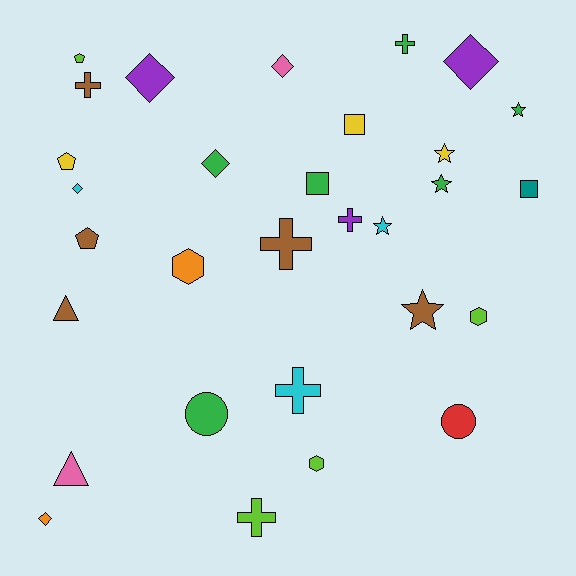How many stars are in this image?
There are 5 stars.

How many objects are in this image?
There are 30 objects.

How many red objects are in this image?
There is 1 red object.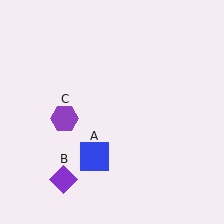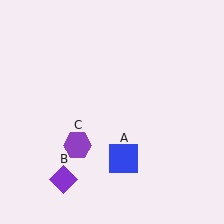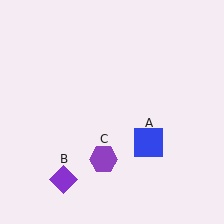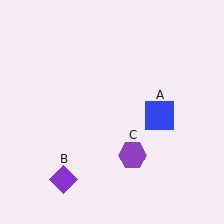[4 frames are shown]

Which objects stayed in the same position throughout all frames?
Purple diamond (object B) remained stationary.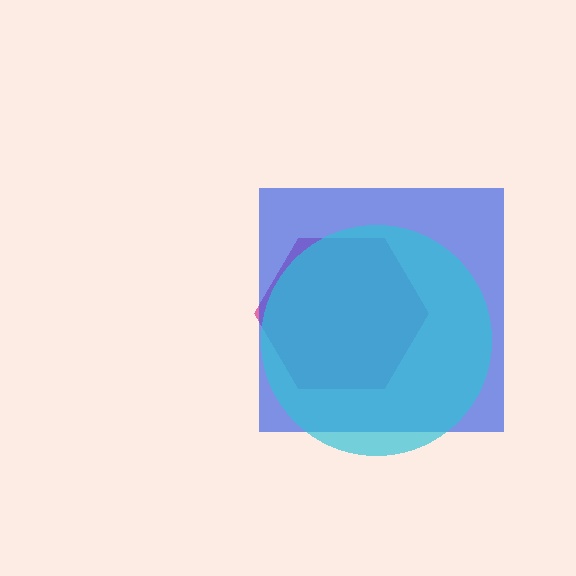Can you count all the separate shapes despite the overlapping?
Yes, there are 3 separate shapes.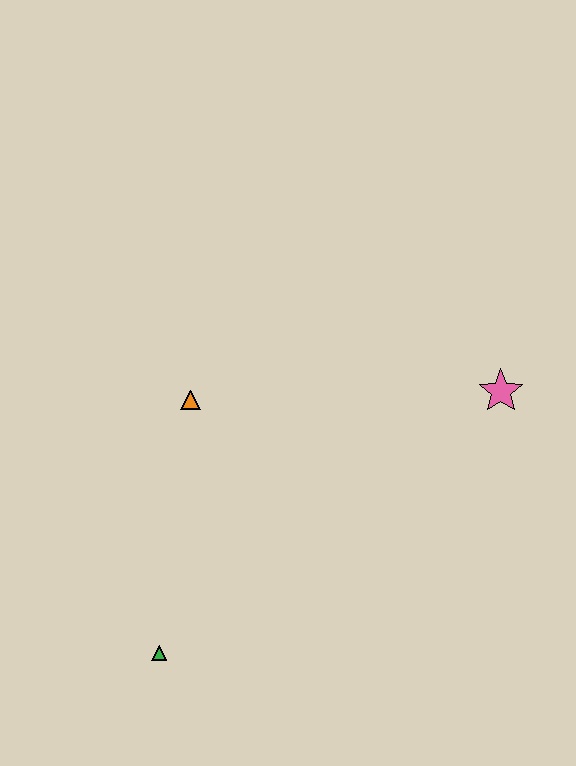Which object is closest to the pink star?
The orange triangle is closest to the pink star.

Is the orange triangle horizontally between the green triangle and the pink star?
Yes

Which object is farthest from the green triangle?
The pink star is farthest from the green triangle.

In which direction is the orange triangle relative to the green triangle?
The orange triangle is above the green triangle.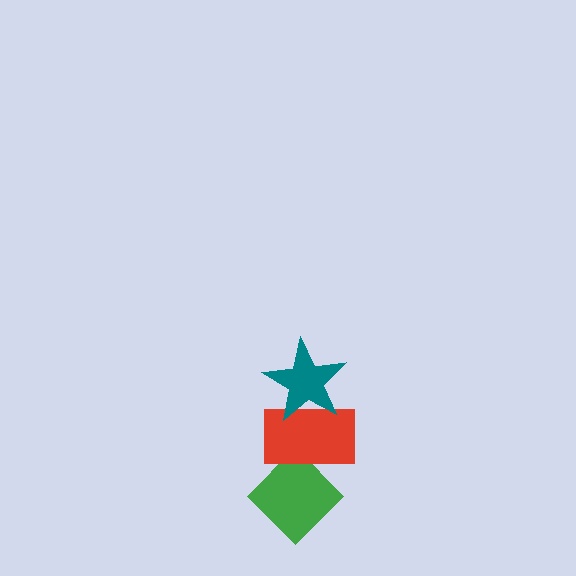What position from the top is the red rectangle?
The red rectangle is 2nd from the top.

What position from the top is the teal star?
The teal star is 1st from the top.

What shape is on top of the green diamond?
The red rectangle is on top of the green diamond.